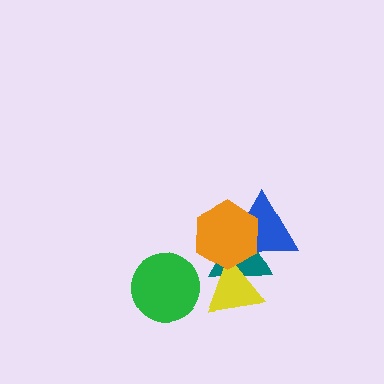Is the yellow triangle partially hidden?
Yes, it is partially covered by another shape.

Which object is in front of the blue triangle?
The orange hexagon is in front of the blue triangle.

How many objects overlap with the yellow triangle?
3 objects overlap with the yellow triangle.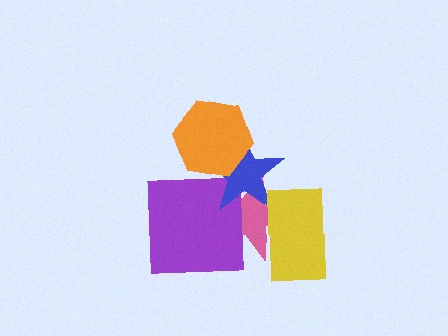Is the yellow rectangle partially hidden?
No, no other shape covers it.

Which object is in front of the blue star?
The orange hexagon is in front of the blue star.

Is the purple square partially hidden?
Yes, it is partially covered by another shape.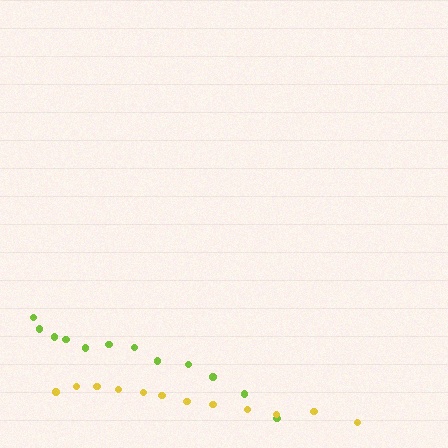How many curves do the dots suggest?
There are 2 distinct paths.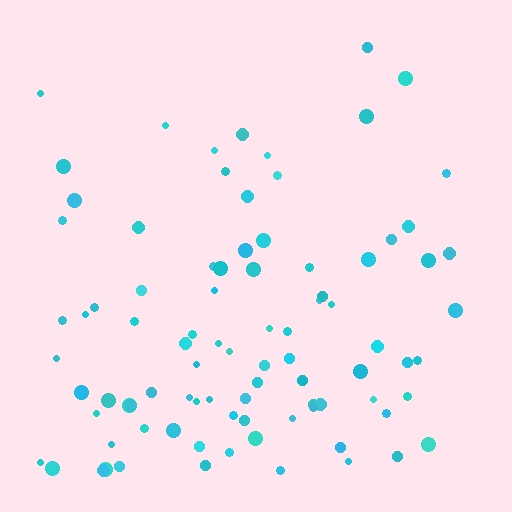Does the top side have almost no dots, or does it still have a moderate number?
Still a moderate number, just noticeably fewer than the bottom.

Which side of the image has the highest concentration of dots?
The bottom.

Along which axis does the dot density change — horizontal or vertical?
Vertical.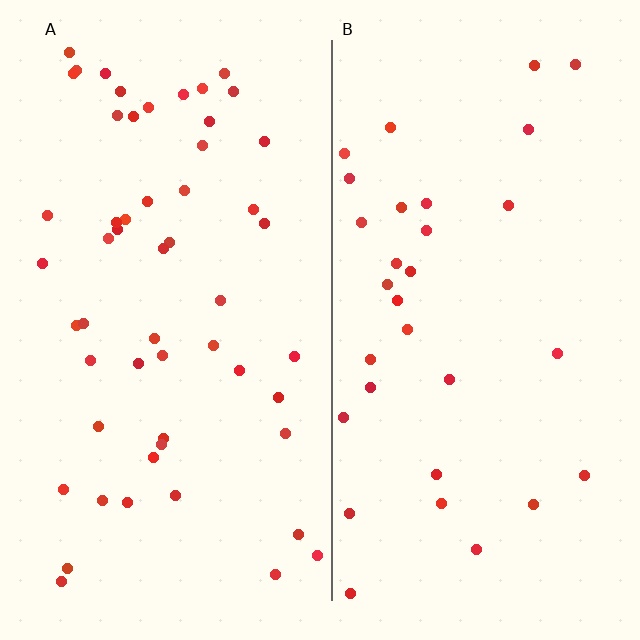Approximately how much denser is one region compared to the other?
Approximately 1.7× — region A over region B.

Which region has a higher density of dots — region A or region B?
A (the left).